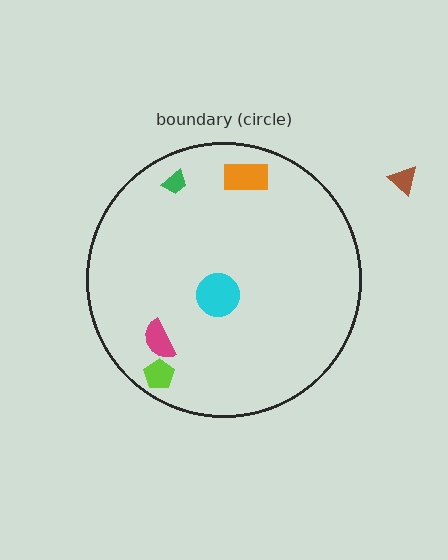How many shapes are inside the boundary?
5 inside, 1 outside.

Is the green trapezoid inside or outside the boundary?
Inside.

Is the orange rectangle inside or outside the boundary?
Inside.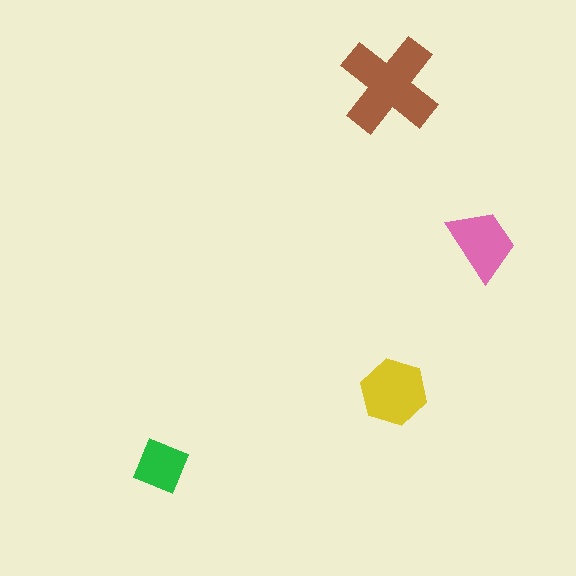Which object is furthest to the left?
The green square is leftmost.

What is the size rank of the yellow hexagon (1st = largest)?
2nd.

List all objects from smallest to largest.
The green square, the pink trapezoid, the yellow hexagon, the brown cross.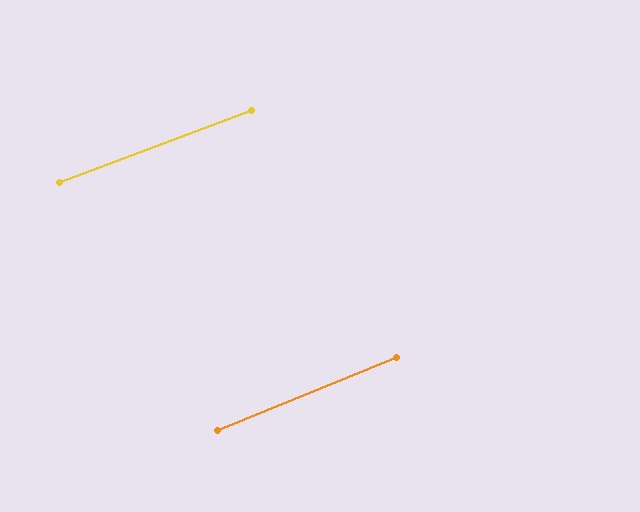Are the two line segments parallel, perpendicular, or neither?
Parallel — their directions differ by only 1.7°.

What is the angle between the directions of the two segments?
Approximately 2 degrees.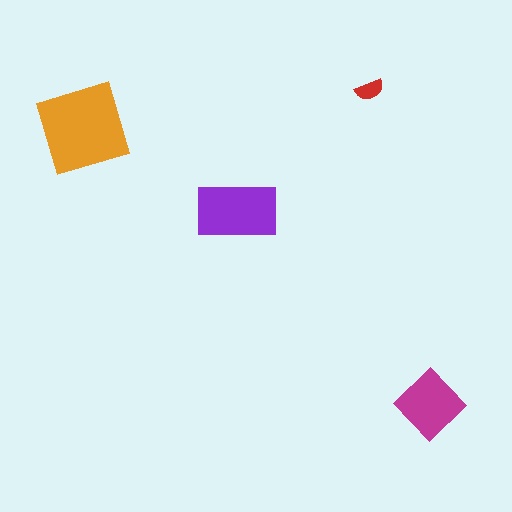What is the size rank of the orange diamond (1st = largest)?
1st.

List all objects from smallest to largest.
The red semicircle, the magenta diamond, the purple rectangle, the orange diamond.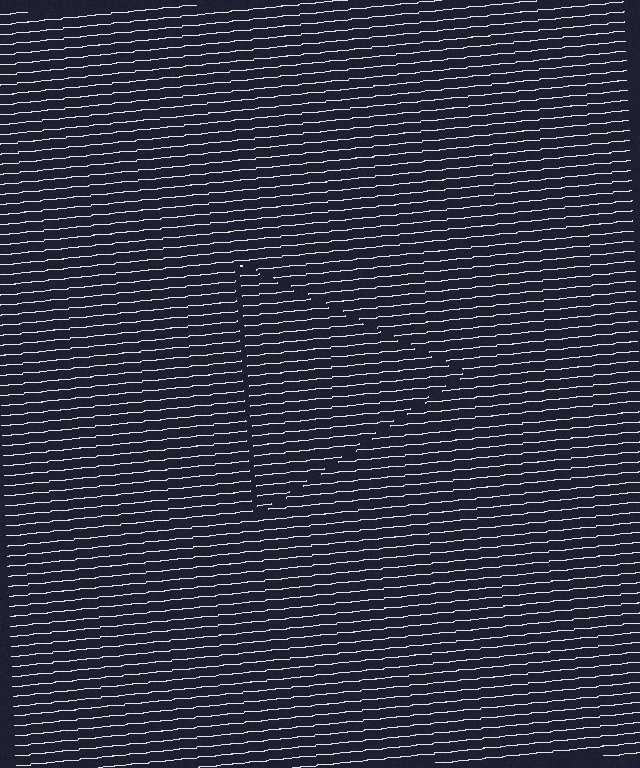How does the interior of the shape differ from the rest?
The interior of the shape contains the same grating, shifted by half a period — the contour is defined by the phase discontinuity where line-ends from the inner and outer gratings abut.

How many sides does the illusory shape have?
3 sides — the line-ends trace a triangle.